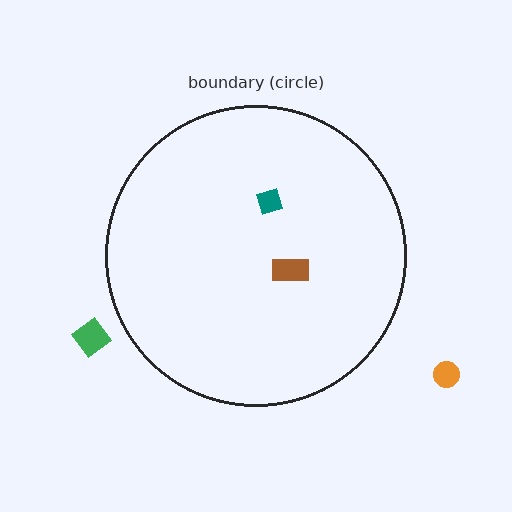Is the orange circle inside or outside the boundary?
Outside.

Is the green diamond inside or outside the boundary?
Outside.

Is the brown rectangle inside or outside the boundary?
Inside.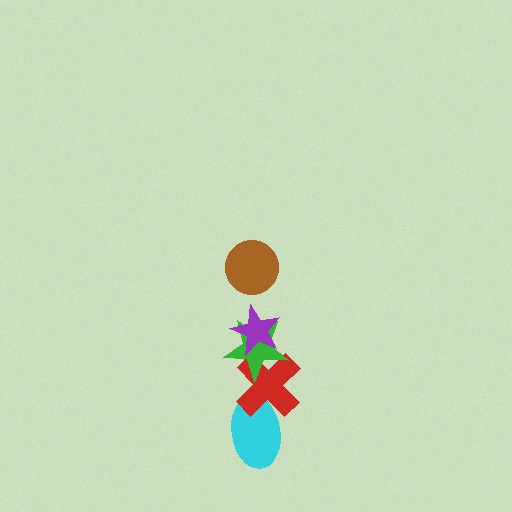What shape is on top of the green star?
The purple star is on top of the green star.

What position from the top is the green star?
The green star is 3rd from the top.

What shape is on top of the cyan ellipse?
The red cross is on top of the cyan ellipse.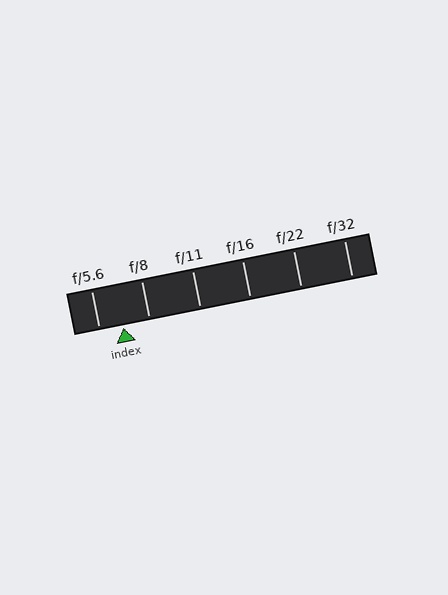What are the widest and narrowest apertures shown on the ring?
The widest aperture shown is f/5.6 and the narrowest is f/32.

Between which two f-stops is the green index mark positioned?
The index mark is between f/5.6 and f/8.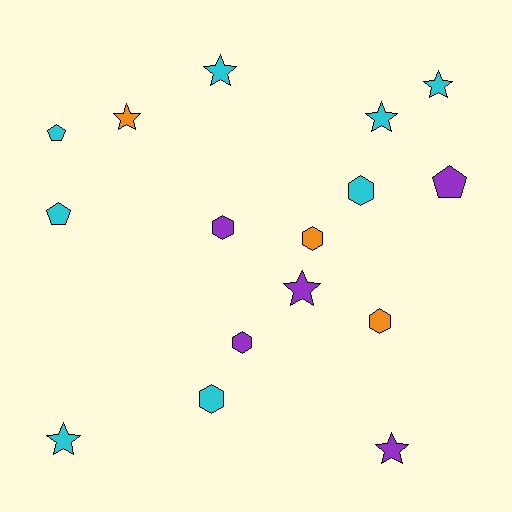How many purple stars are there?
There are 2 purple stars.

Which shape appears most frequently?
Star, with 7 objects.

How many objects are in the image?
There are 16 objects.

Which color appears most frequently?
Cyan, with 8 objects.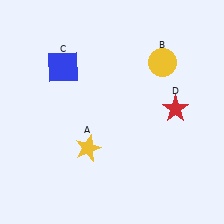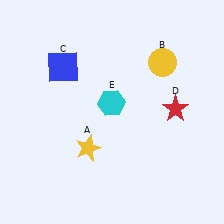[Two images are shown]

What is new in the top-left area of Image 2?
A cyan hexagon (E) was added in the top-left area of Image 2.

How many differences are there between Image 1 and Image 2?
There is 1 difference between the two images.